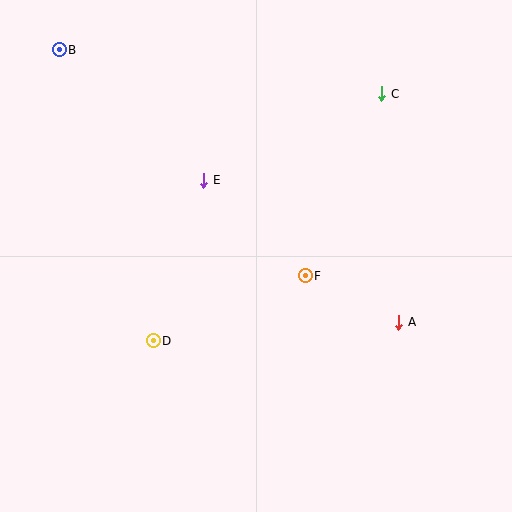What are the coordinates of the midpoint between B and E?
The midpoint between B and E is at (131, 115).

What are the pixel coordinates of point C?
Point C is at (382, 94).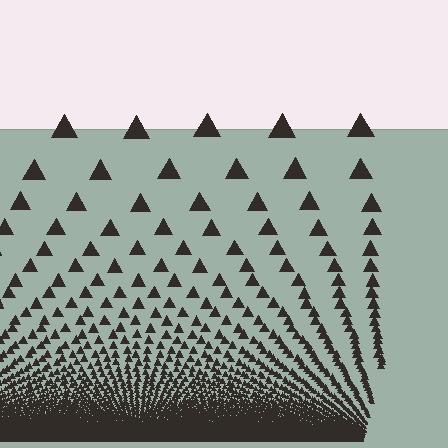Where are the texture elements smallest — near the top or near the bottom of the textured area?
Near the bottom.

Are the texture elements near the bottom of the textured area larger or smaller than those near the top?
Smaller. The gradient is inverted — elements near the bottom are smaller and denser.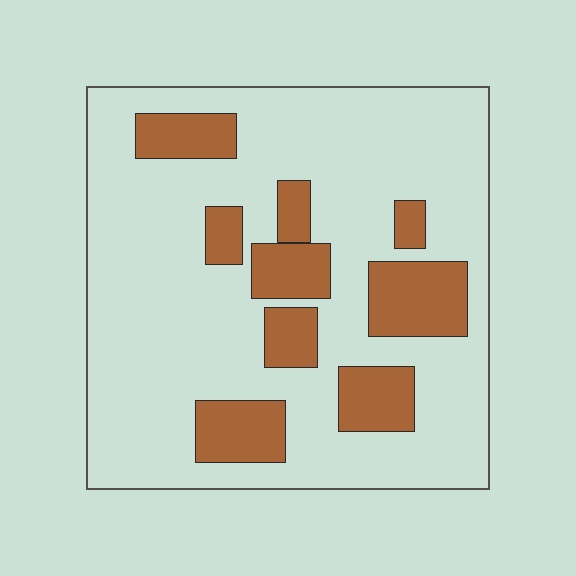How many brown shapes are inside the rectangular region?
9.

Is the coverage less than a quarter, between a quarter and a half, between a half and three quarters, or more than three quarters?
Less than a quarter.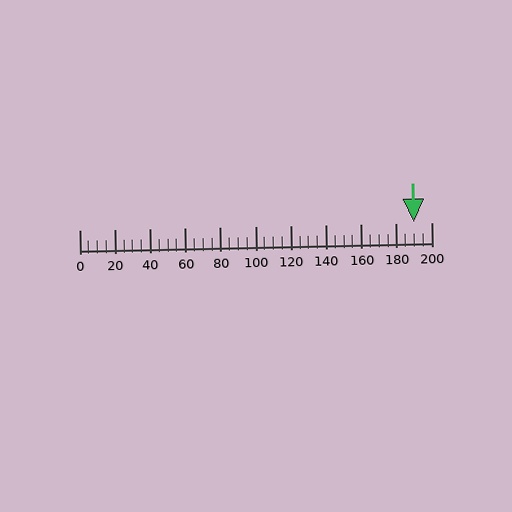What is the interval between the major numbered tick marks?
The major tick marks are spaced 20 units apart.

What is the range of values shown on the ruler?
The ruler shows values from 0 to 200.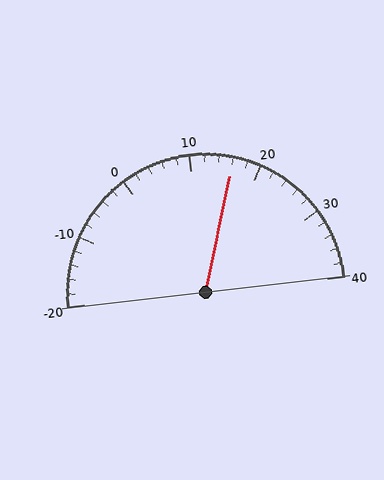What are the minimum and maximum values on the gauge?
The gauge ranges from -20 to 40.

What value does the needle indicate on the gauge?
The needle indicates approximately 16.